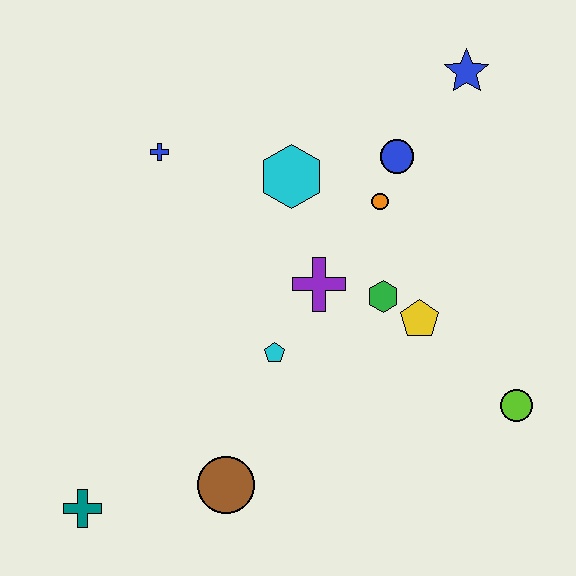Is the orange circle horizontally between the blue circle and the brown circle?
Yes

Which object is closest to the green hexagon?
The yellow pentagon is closest to the green hexagon.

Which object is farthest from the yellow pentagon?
The teal cross is farthest from the yellow pentagon.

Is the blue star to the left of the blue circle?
No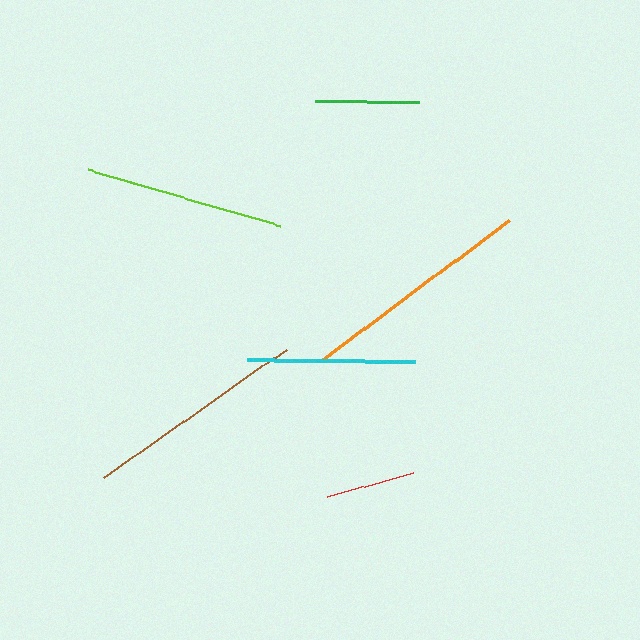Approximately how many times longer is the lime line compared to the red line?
The lime line is approximately 2.2 times the length of the red line.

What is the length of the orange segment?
The orange segment is approximately 234 pixels long.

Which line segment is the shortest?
The red line is the shortest at approximately 90 pixels.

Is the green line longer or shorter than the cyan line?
The cyan line is longer than the green line.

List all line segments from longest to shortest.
From longest to shortest: orange, brown, lime, cyan, green, red.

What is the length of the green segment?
The green segment is approximately 104 pixels long.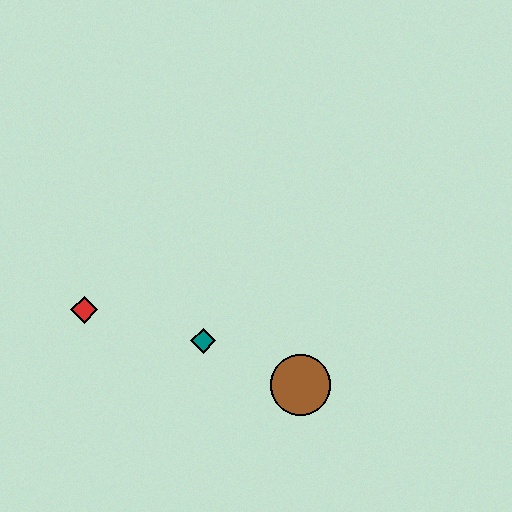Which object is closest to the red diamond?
The teal diamond is closest to the red diamond.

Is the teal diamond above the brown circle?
Yes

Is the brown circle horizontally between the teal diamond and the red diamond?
No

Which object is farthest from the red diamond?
The brown circle is farthest from the red diamond.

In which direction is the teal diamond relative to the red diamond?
The teal diamond is to the right of the red diamond.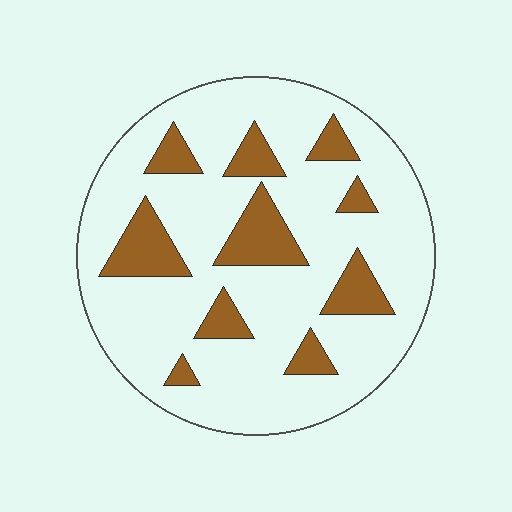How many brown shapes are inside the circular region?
10.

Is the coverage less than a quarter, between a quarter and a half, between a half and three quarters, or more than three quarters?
Less than a quarter.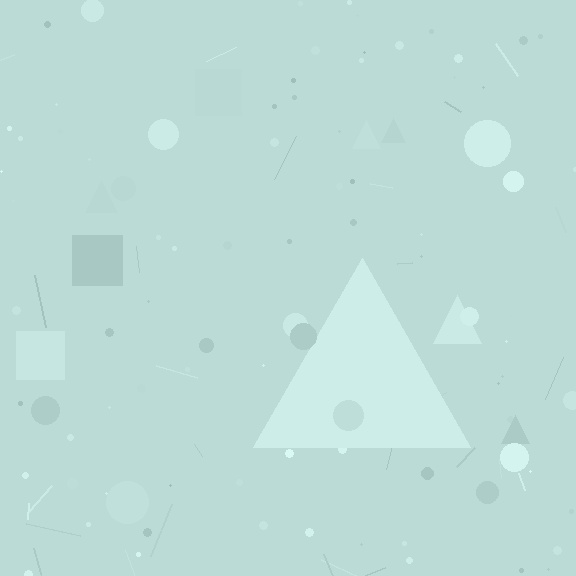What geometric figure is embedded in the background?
A triangle is embedded in the background.